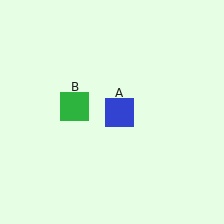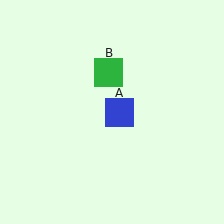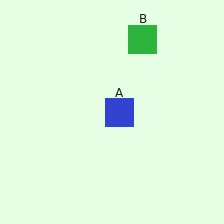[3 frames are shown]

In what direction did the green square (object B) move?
The green square (object B) moved up and to the right.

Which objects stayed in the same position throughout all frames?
Blue square (object A) remained stationary.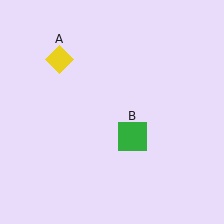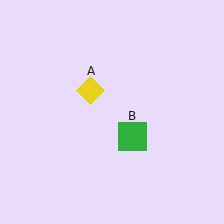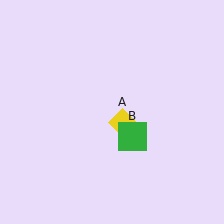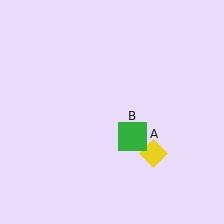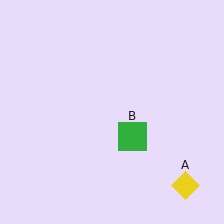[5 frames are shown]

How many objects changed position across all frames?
1 object changed position: yellow diamond (object A).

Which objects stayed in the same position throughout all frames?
Green square (object B) remained stationary.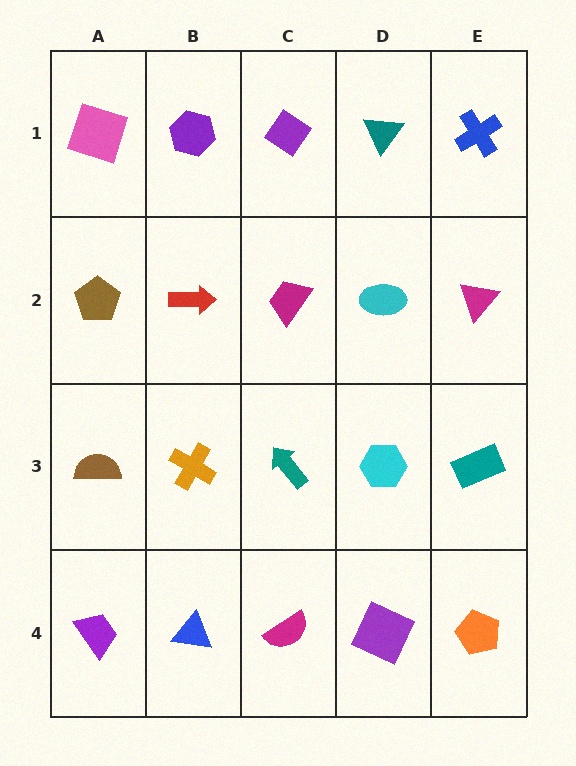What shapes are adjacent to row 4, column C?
A teal arrow (row 3, column C), a blue triangle (row 4, column B), a purple square (row 4, column D).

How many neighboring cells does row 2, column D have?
4.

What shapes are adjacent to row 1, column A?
A brown pentagon (row 2, column A), a purple hexagon (row 1, column B).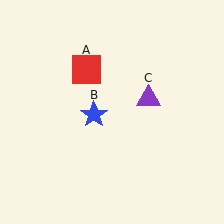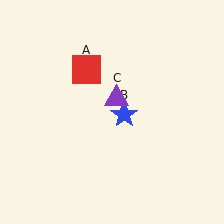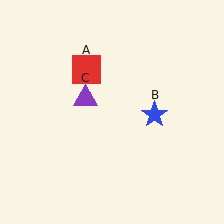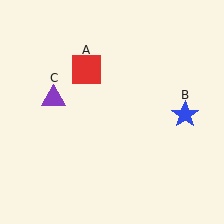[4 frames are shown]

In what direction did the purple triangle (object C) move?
The purple triangle (object C) moved left.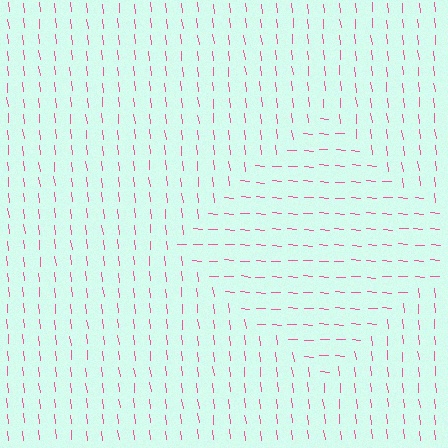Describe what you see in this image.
The image is filled with small pink line segments. A diamond region in the image has lines oriented differently from the surrounding lines, creating a visible texture boundary.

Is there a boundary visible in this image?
Yes, there is a texture boundary formed by a change in line orientation.